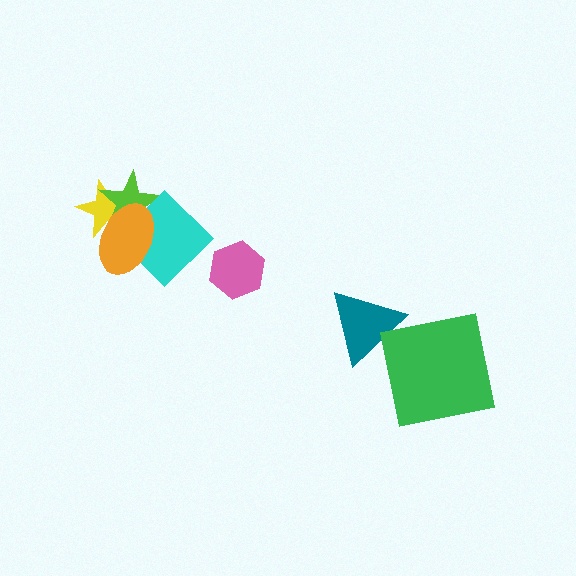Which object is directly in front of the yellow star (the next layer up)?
The lime star is directly in front of the yellow star.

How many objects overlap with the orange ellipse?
3 objects overlap with the orange ellipse.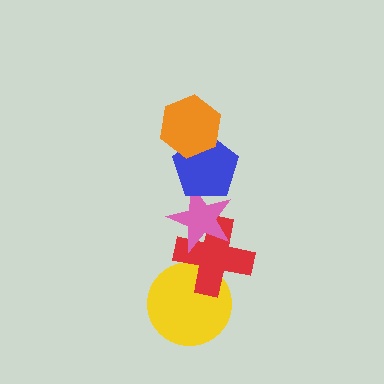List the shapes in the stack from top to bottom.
From top to bottom: the orange hexagon, the blue pentagon, the pink star, the red cross, the yellow circle.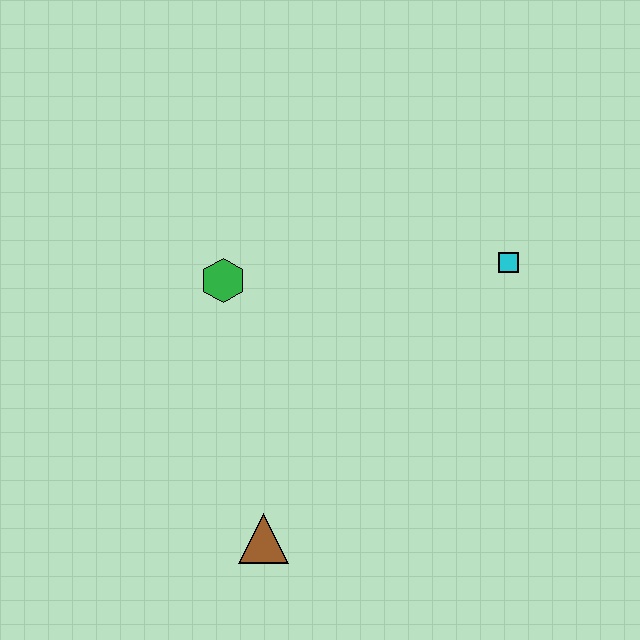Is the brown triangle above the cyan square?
No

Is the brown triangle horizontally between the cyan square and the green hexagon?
Yes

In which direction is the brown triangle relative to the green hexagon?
The brown triangle is below the green hexagon.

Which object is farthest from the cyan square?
The brown triangle is farthest from the cyan square.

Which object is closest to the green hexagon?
The brown triangle is closest to the green hexagon.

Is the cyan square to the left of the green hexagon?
No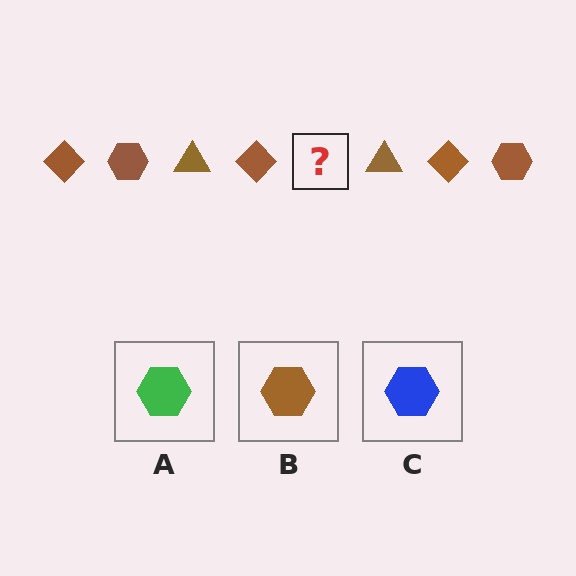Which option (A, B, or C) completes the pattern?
B.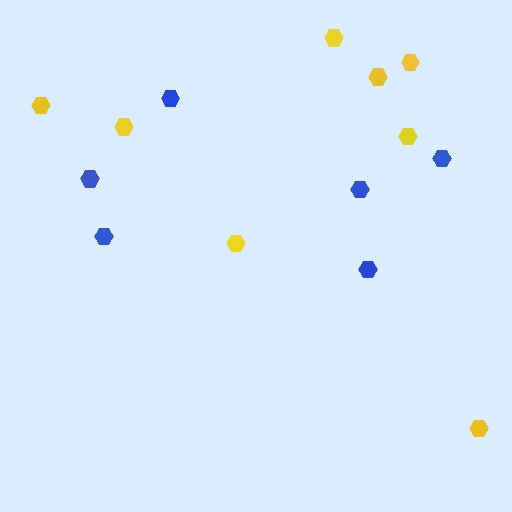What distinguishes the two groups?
There are 2 groups: one group of yellow hexagons (8) and one group of blue hexagons (6).